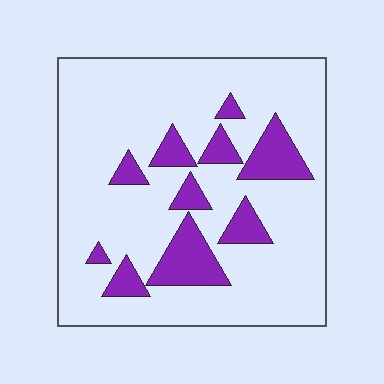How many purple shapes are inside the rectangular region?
10.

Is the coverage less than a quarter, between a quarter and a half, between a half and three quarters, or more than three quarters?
Less than a quarter.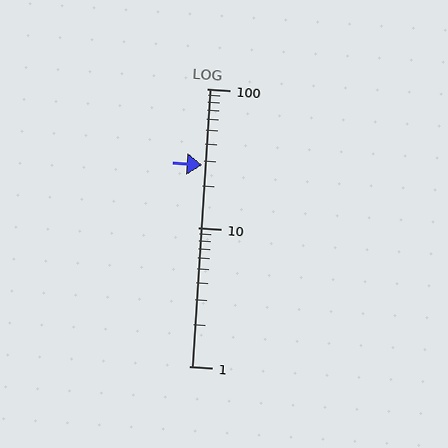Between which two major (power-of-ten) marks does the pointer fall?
The pointer is between 10 and 100.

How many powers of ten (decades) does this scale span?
The scale spans 2 decades, from 1 to 100.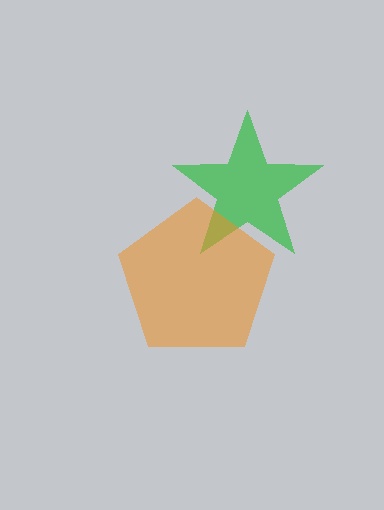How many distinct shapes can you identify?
There are 2 distinct shapes: a green star, an orange pentagon.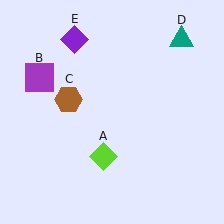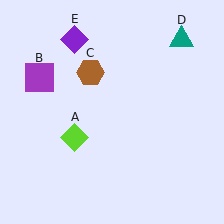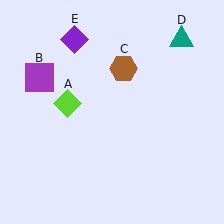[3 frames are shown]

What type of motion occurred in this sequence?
The lime diamond (object A), brown hexagon (object C) rotated clockwise around the center of the scene.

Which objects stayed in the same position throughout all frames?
Purple square (object B) and teal triangle (object D) and purple diamond (object E) remained stationary.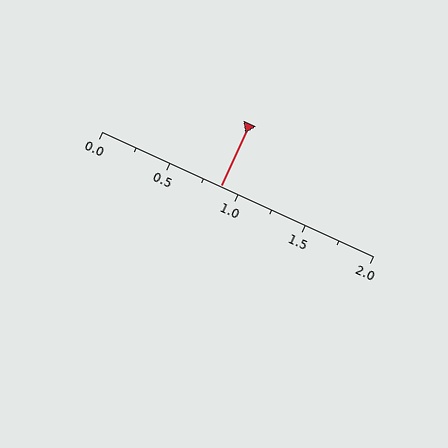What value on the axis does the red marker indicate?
The marker indicates approximately 0.88.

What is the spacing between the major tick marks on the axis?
The major ticks are spaced 0.5 apart.